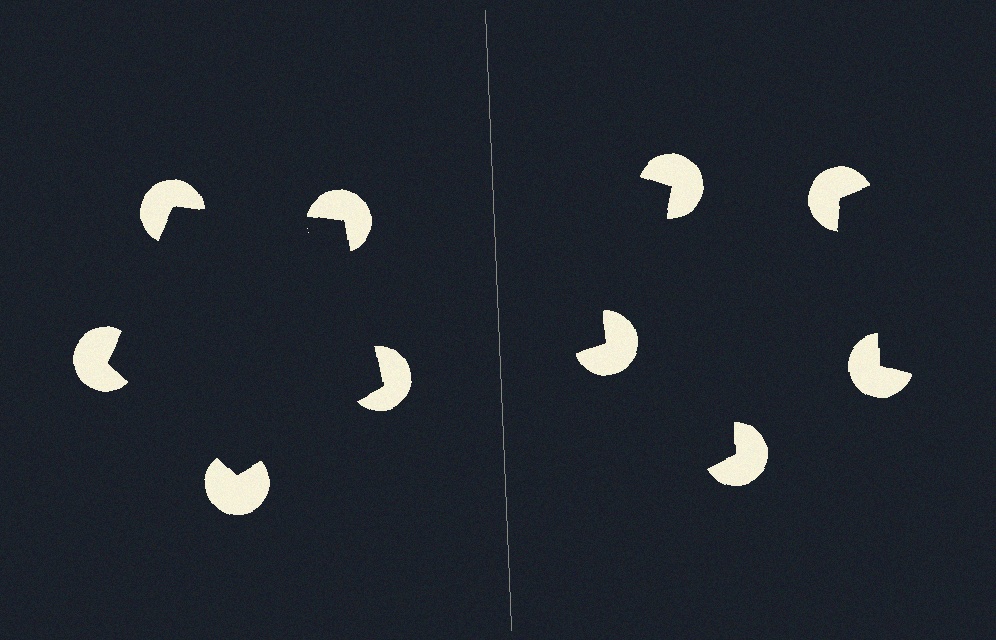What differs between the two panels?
The pac-man discs are positioned identically on both sides; only the wedge orientations differ. On the left they align to a pentagon; on the right they are misaligned.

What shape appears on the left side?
An illusory pentagon.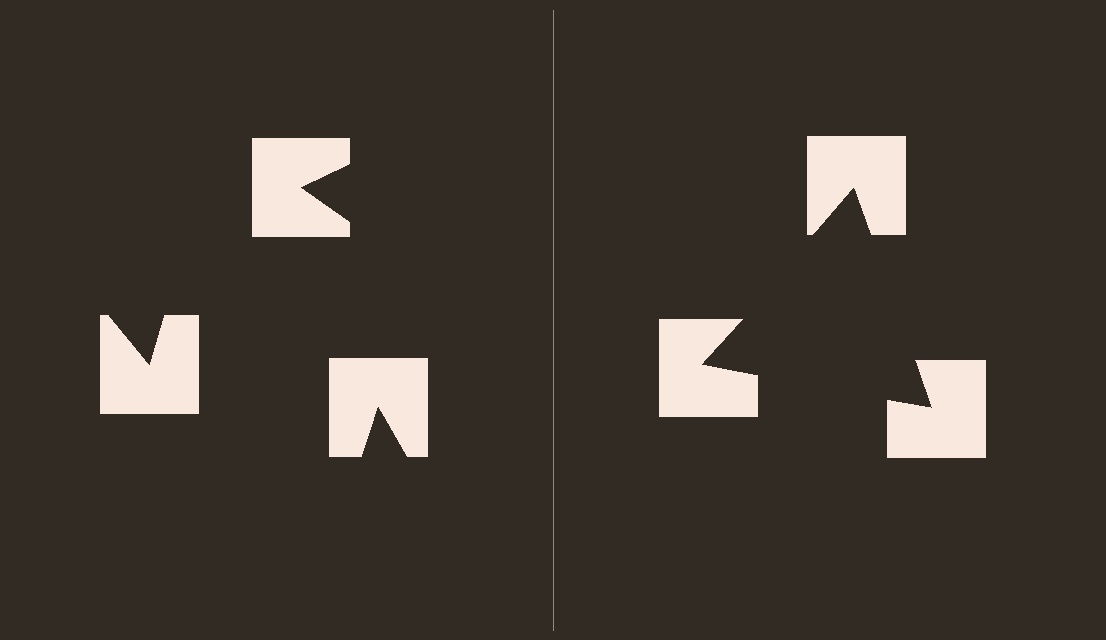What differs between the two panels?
The notched squares are positioned identically on both sides; only the wedge orientations differ. On the right they align to a triangle; on the left they are misaligned.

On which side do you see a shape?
An illusory triangle appears on the right side. On the left side the wedge cuts are rotated, so no coherent shape forms.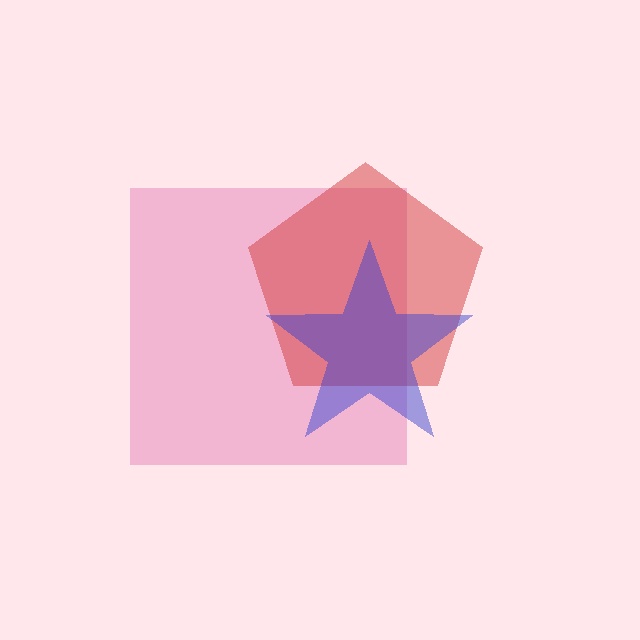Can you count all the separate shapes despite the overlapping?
Yes, there are 3 separate shapes.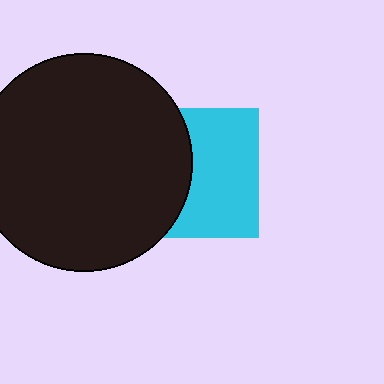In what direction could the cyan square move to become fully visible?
The cyan square could move right. That would shift it out from behind the black circle entirely.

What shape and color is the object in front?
The object in front is a black circle.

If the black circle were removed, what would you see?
You would see the complete cyan square.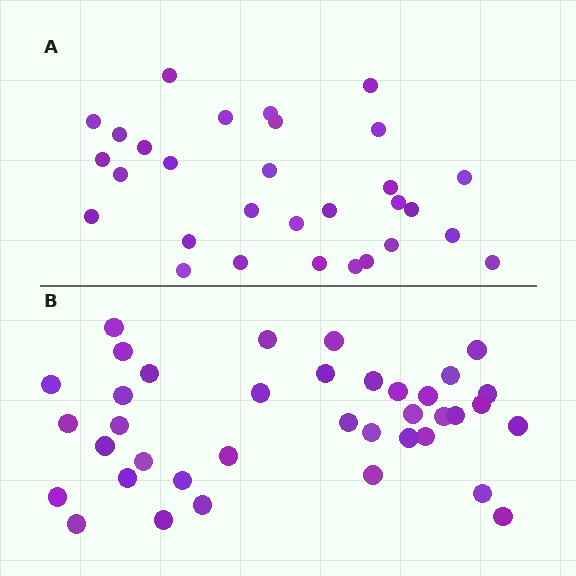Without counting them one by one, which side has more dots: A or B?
Region B (the bottom region) has more dots.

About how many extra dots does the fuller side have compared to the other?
Region B has roughly 8 or so more dots than region A.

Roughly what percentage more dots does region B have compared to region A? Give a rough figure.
About 25% more.